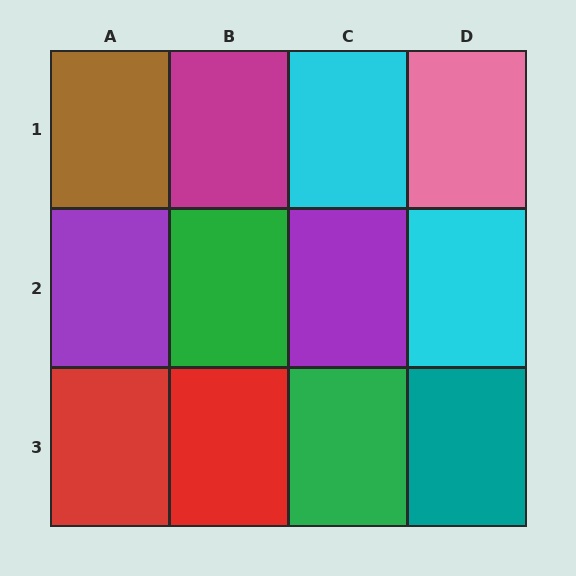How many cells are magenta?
1 cell is magenta.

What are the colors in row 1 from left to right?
Brown, magenta, cyan, pink.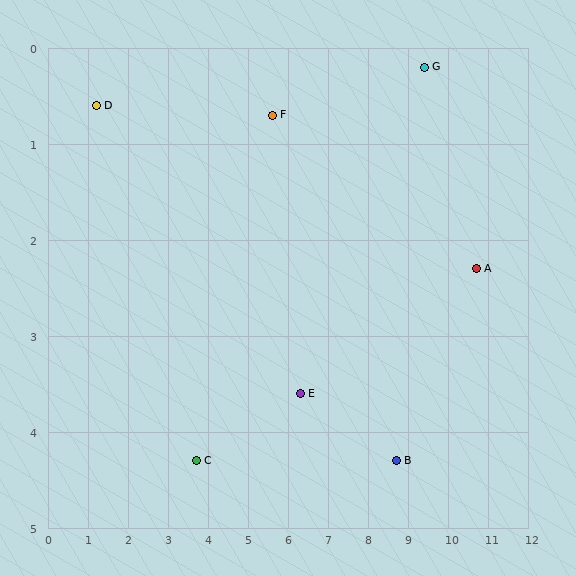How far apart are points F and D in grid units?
Points F and D are about 4.4 grid units apart.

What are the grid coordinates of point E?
Point E is at approximately (6.3, 3.6).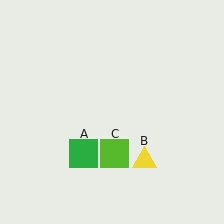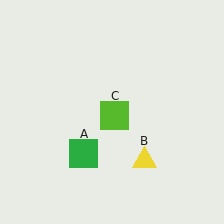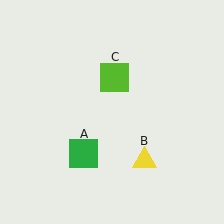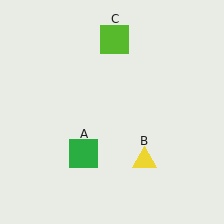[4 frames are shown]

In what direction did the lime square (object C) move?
The lime square (object C) moved up.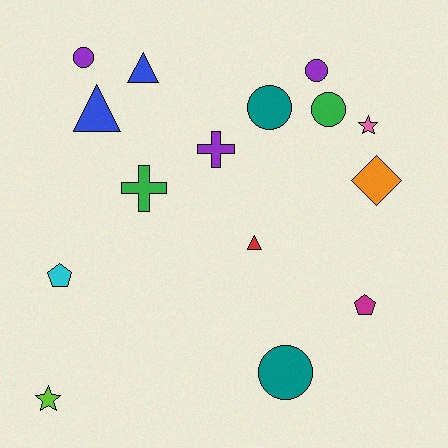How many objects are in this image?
There are 15 objects.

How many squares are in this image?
There are no squares.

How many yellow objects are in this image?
There are no yellow objects.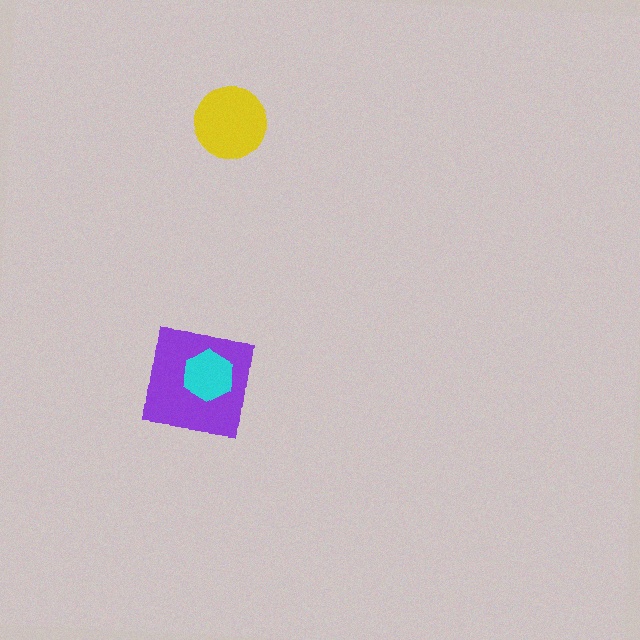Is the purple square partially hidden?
Yes, it is partially covered by another shape.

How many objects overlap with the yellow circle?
0 objects overlap with the yellow circle.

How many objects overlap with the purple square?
1 object overlaps with the purple square.